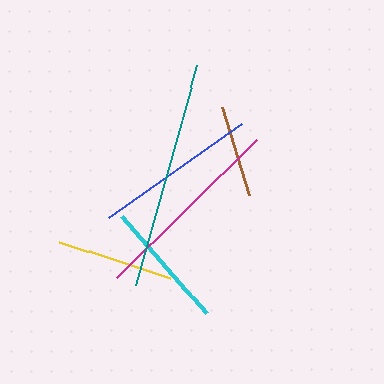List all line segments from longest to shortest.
From longest to shortest: teal, magenta, blue, cyan, yellow, brown.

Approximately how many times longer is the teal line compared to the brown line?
The teal line is approximately 2.5 times the length of the brown line.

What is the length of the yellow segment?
The yellow segment is approximately 117 pixels long.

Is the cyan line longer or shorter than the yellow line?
The cyan line is longer than the yellow line.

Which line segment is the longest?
The teal line is the longest at approximately 228 pixels.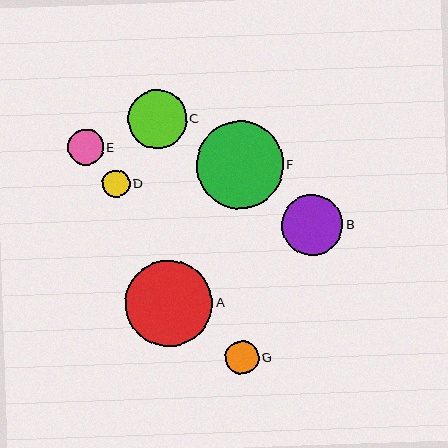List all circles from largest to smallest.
From largest to smallest: F, A, B, C, E, G, D.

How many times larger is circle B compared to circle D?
Circle B is approximately 2.2 times the size of circle D.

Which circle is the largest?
Circle F is the largest with a size of approximately 87 pixels.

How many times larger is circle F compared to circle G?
Circle F is approximately 2.6 times the size of circle G.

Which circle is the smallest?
Circle D is the smallest with a size of approximately 27 pixels.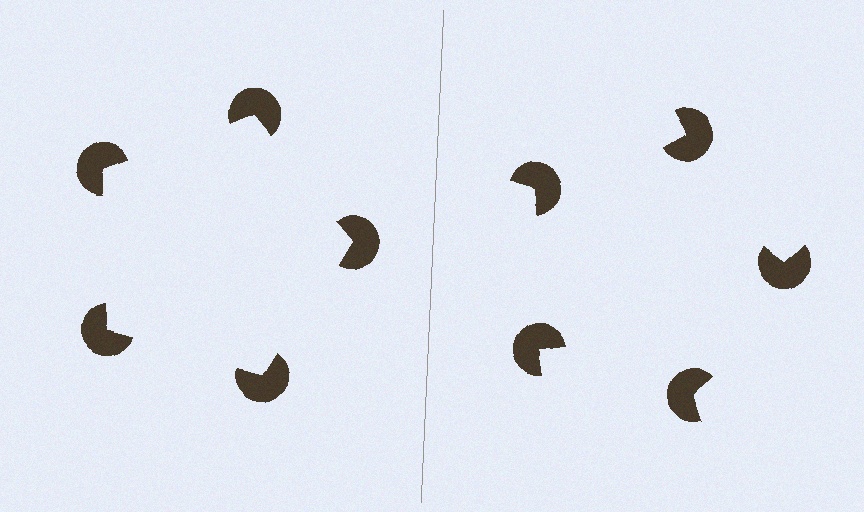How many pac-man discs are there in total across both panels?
10 — 5 on each side.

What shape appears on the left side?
An illusory pentagon.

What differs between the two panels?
The pac-man discs are positioned identically on both sides; only the wedge orientations differ. On the left they align to a pentagon; on the right they are misaligned.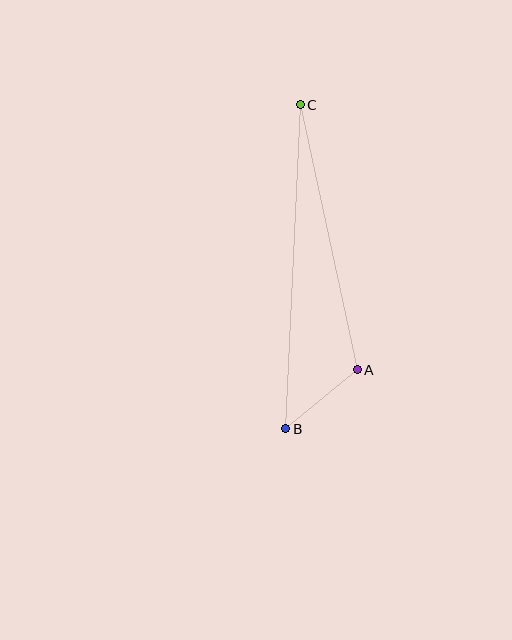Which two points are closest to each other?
Points A and B are closest to each other.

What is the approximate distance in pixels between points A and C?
The distance between A and C is approximately 271 pixels.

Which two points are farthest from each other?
Points B and C are farthest from each other.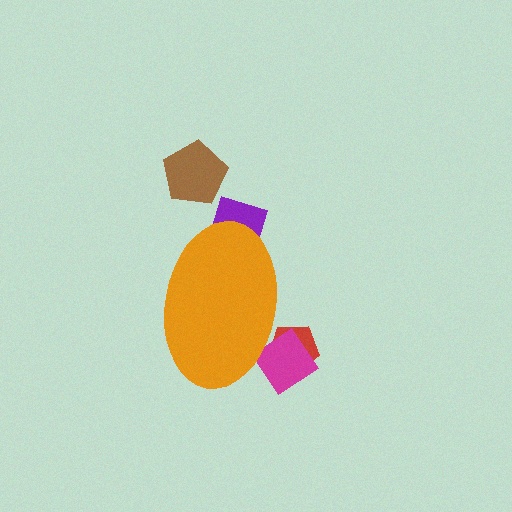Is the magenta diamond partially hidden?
Yes, the magenta diamond is partially hidden behind the orange ellipse.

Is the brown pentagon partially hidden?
No, the brown pentagon is fully visible.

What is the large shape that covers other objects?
An orange ellipse.